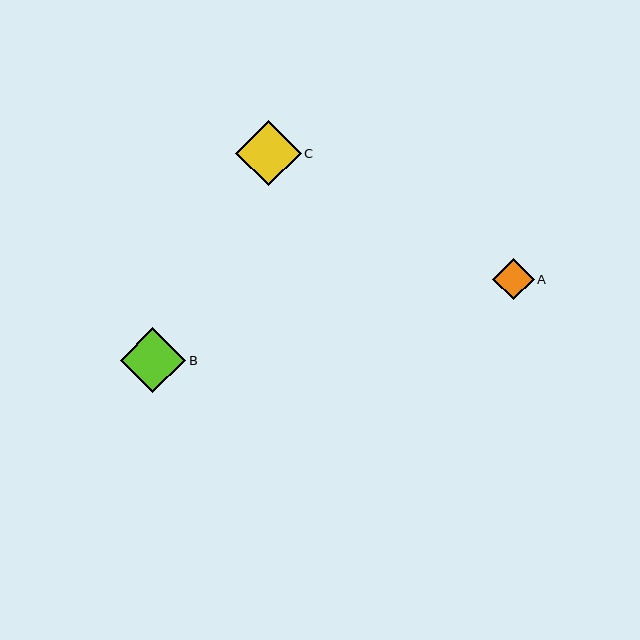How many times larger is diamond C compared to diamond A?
Diamond C is approximately 1.6 times the size of diamond A.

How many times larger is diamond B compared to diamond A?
Diamond B is approximately 1.6 times the size of diamond A.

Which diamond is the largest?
Diamond B is the largest with a size of approximately 65 pixels.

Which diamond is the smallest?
Diamond A is the smallest with a size of approximately 42 pixels.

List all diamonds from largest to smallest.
From largest to smallest: B, C, A.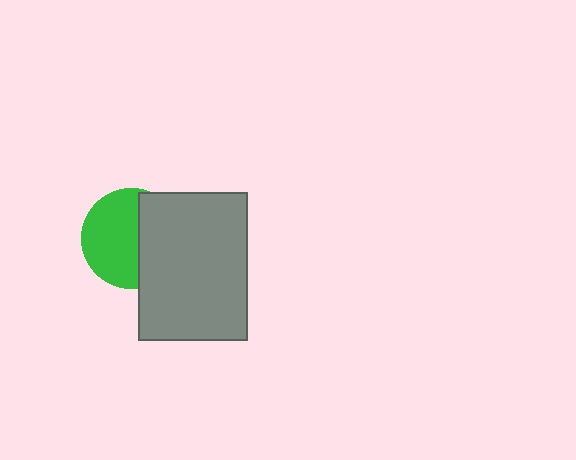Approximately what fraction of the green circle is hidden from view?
Roughly 42% of the green circle is hidden behind the gray rectangle.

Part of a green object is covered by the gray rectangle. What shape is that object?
It is a circle.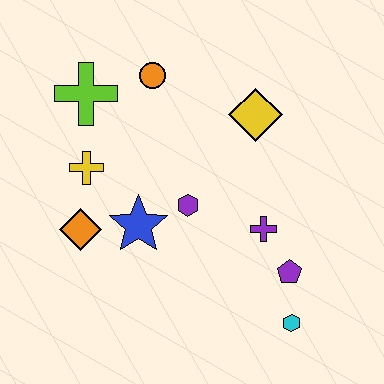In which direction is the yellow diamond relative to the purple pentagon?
The yellow diamond is above the purple pentagon.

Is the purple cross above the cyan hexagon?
Yes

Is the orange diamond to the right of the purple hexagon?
No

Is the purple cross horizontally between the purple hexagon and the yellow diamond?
No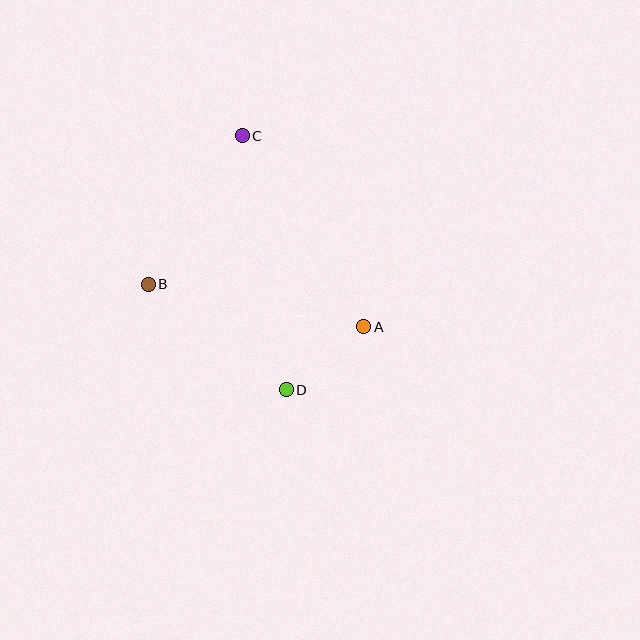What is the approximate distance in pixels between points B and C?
The distance between B and C is approximately 176 pixels.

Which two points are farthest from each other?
Points C and D are farthest from each other.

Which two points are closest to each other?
Points A and D are closest to each other.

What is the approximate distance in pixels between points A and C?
The distance between A and C is approximately 226 pixels.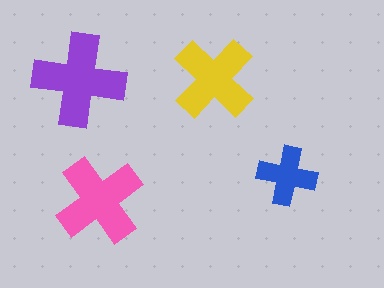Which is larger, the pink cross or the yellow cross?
The pink one.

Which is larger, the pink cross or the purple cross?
The purple one.